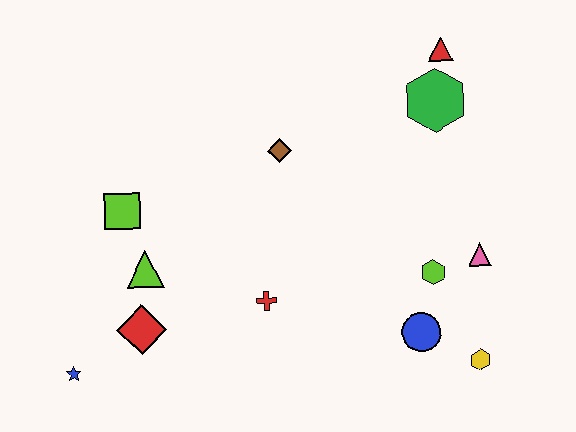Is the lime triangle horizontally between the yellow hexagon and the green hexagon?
No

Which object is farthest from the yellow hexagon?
The blue star is farthest from the yellow hexagon.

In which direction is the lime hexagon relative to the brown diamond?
The lime hexagon is to the right of the brown diamond.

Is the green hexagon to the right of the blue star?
Yes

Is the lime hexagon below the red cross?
No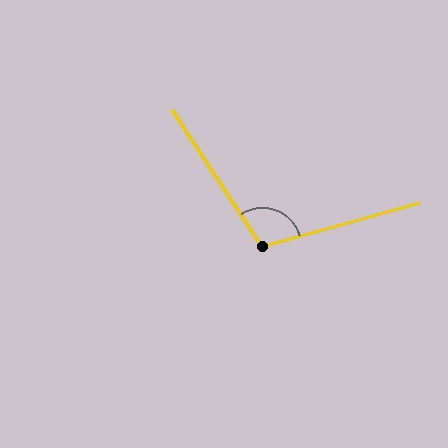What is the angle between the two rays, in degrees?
Approximately 108 degrees.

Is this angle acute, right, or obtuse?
It is obtuse.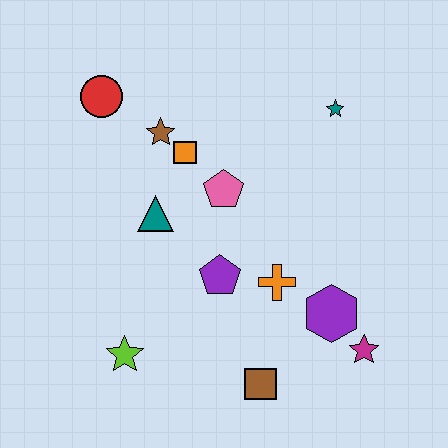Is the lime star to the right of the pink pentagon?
No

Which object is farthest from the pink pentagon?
The magenta star is farthest from the pink pentagon.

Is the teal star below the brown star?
No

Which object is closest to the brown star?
The orange square is closest to the brown star.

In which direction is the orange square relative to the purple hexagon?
The orange square is above the purple hexagon.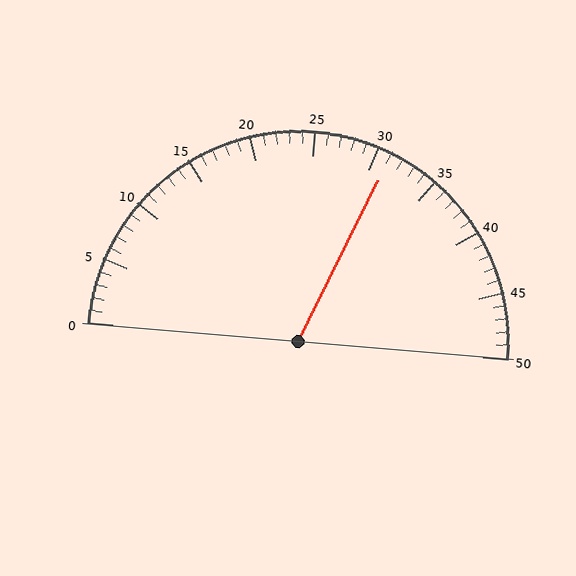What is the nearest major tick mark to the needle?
The nearest major tick mark is 30.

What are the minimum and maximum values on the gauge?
The gauge ranges from 0 to 50.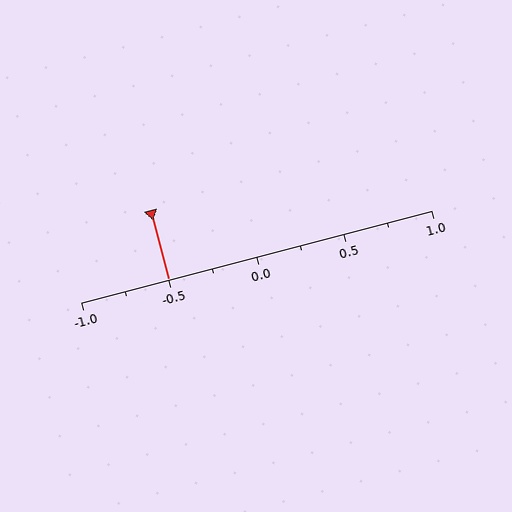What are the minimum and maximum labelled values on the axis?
The axis runs from -1.0 to 1.0.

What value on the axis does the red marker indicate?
The marker indicates approximately -0.5.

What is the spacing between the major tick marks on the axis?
The major ticks are spaced 0.5 apart.